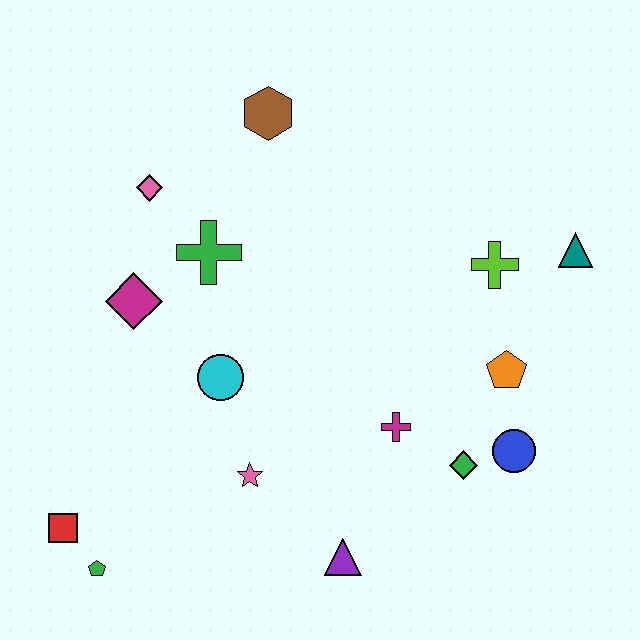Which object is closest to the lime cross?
The teal triangle is closest to the lime cross.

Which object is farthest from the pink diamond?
The blue circle is farthest from the pink diamond.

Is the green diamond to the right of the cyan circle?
Yes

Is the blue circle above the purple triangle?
Yes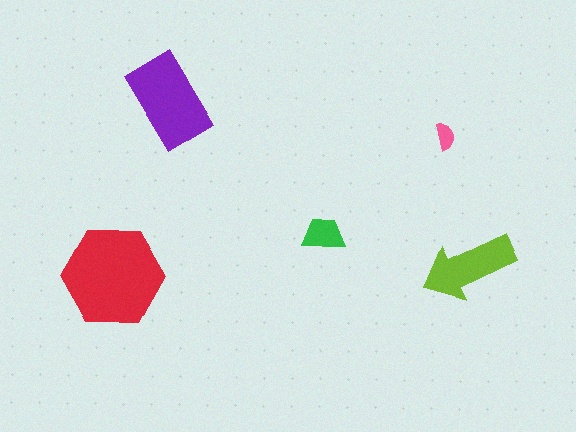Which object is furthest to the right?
The lime arrow is rightmost.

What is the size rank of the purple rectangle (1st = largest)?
2nd.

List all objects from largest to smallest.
The red hexagon, the purple rectangle, the lime arrow, the green trapezoid, the pink semicircle.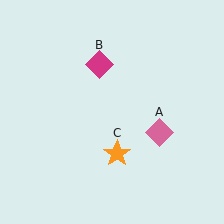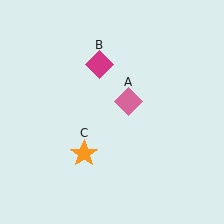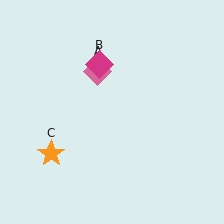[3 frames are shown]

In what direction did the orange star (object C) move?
The orange star (object C) moved left.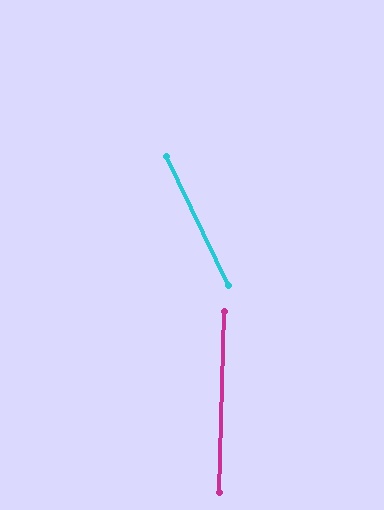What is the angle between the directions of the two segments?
Approximately 27 degrees.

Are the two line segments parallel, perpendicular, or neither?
Neither parallel nor perpendicular — they differ by about 27°.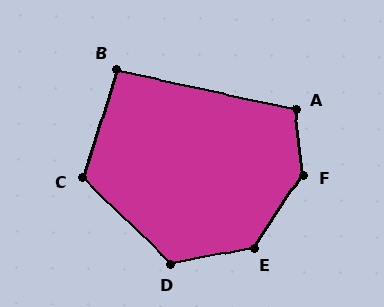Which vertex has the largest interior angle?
F, at approximately 140 degrees.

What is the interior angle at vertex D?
Approximately 125 degrees (obtuse).